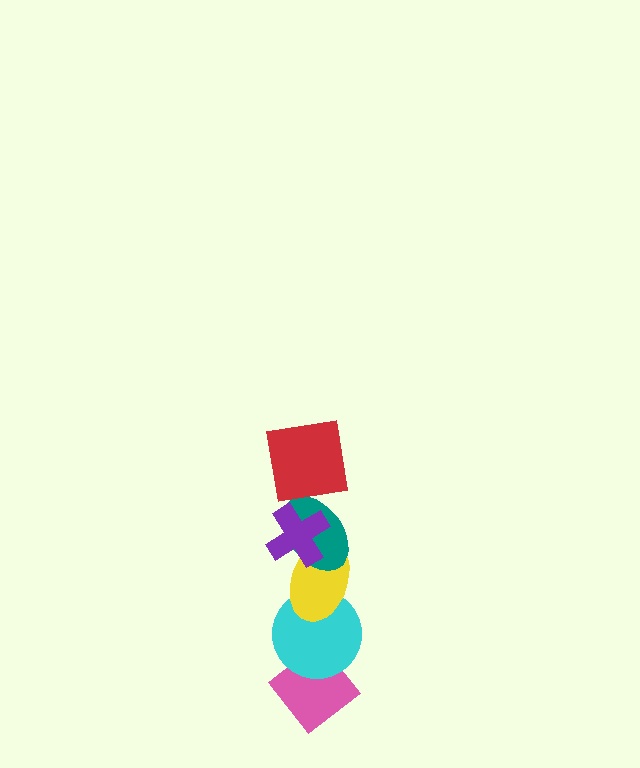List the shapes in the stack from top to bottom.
From top to bottom: the red square, the purple cross, the teal ellipse, the yellow ellipse, the cyan circle, the pink diamond.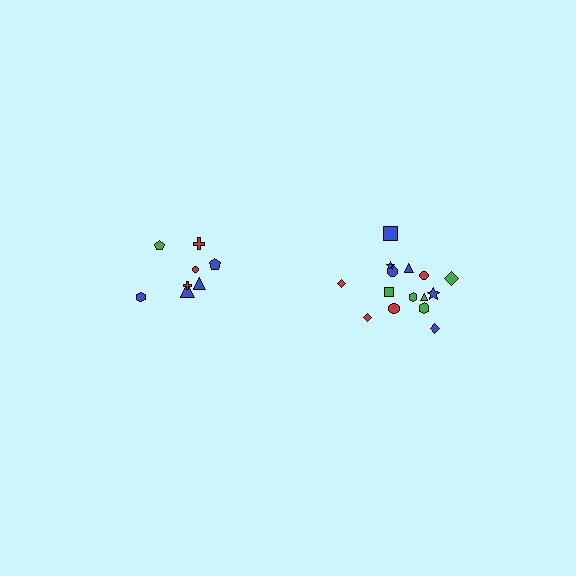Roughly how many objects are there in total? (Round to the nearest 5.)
Roughly 25 objects in total.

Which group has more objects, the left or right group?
The right group.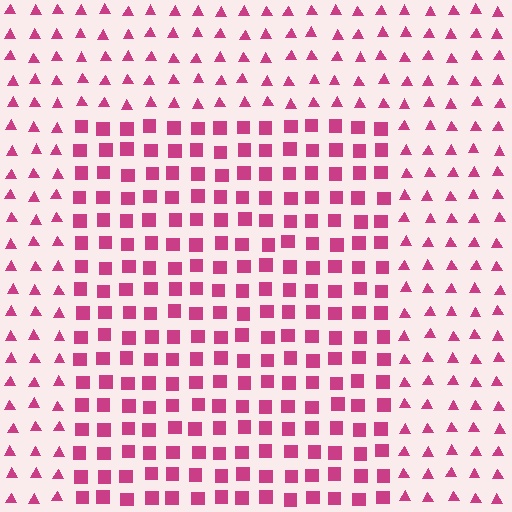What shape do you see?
I see a rectangle.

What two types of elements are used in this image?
The image uses squares inside the rectangle region and triangles outside it.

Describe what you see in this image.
The image is filled with small magenta elements arranged in a uniform grid. A rectangle-shaped region contains squares, while the surrounding area contains triangles. The boundary is defined purely by the change in element shape.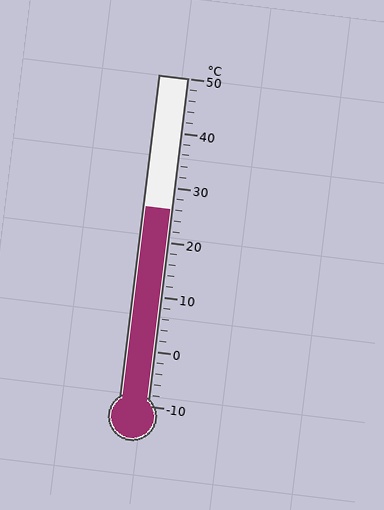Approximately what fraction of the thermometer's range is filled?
The thermometer is filled to approximately 60% of its range.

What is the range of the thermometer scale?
The thermometer scale ranges from -10°C to 50°C.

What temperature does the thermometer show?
The thermometer shows approximately 26°C.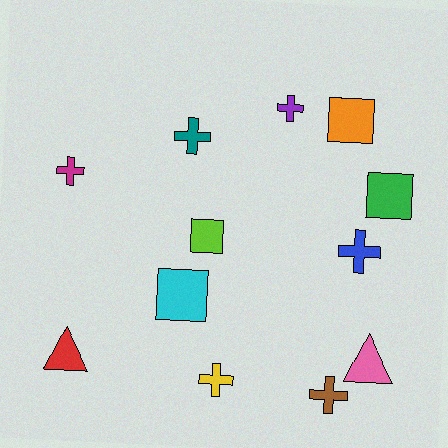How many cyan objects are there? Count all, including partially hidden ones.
There is 1 cyan object.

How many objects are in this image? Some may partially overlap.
There are 12 objects.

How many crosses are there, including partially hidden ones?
There are 6 crosses.